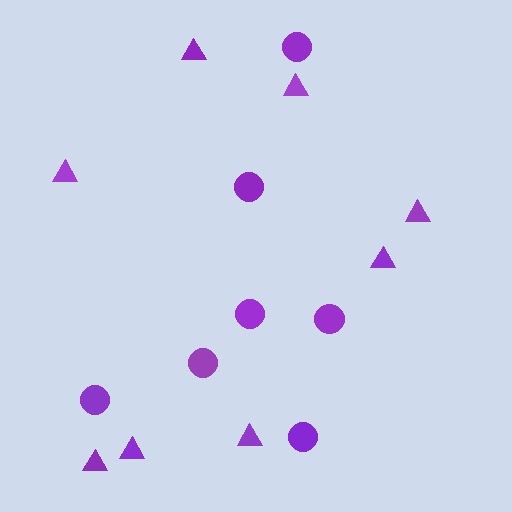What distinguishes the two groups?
There are 2 groups: one group of circles (7) and one group of triangles (8).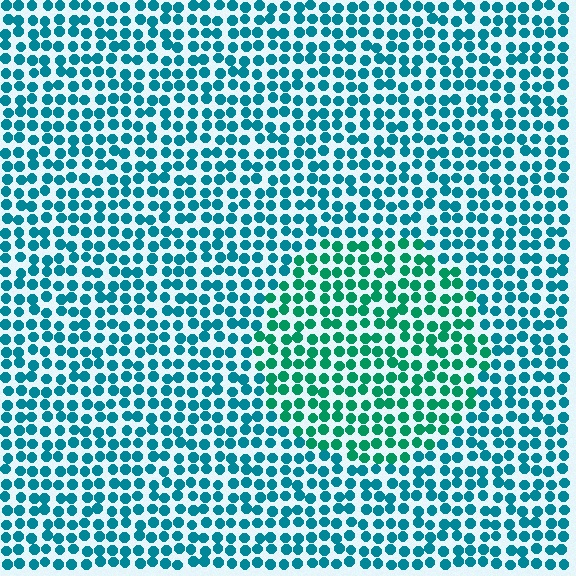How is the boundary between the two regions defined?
The boundary is defined purely by a slight shift in hue (about 29 degrees). Spacing, size, and orientation are identical on both sides.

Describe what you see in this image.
The image is filled with small teal elements in a uniform arrangement. A circle-shaped region is visible where the elements are tinted to a slightly different hue, forming a subtle color boundary.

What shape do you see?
I see a circle.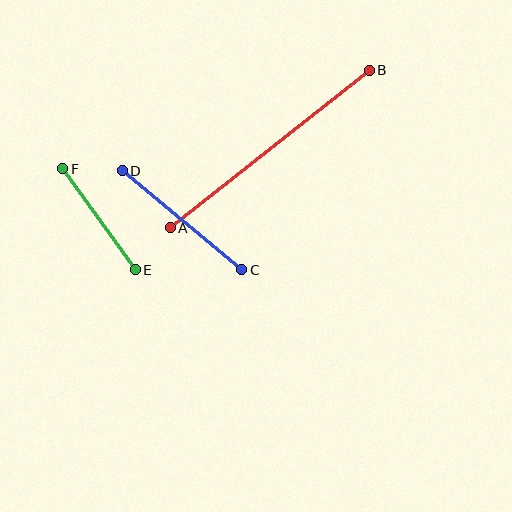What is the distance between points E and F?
The distance is approximately 124 pixels.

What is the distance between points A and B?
The distance is approximately 254 pixels.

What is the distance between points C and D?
The distance is approximately 155 pixels.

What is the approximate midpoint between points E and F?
The midpoint is at approximately (99, 219) pixels.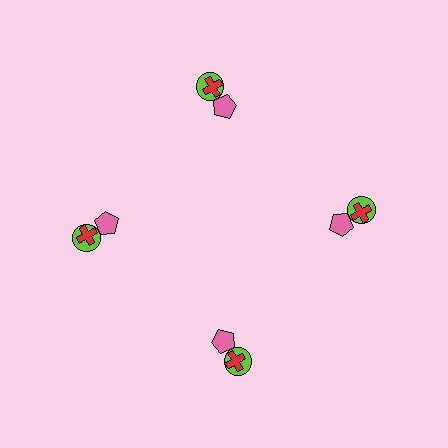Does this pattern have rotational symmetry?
Yes, this pattern has 4-fold rotational symmetry. It looks the same after rotating 90 degrees around the center.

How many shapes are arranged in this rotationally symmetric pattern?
There are 12 shapes, arranged in 4 groups of 3.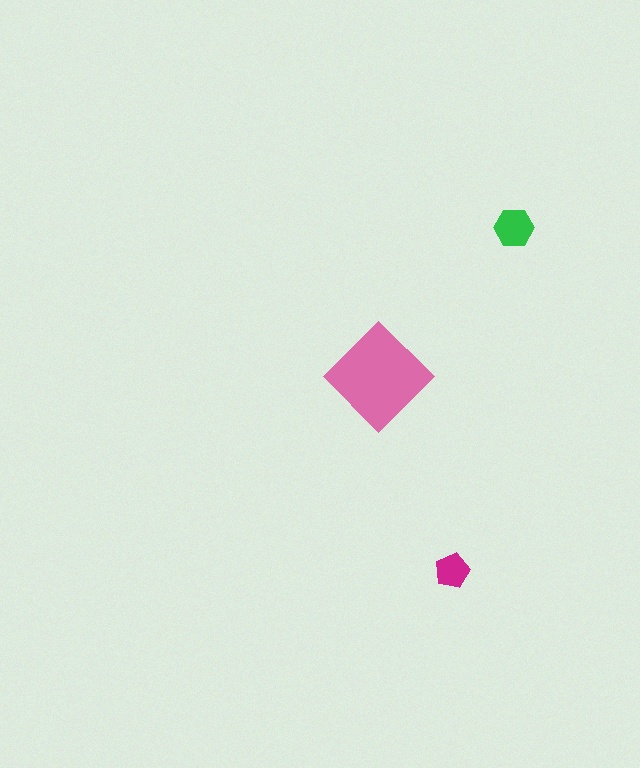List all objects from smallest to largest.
The magenta pentagon, the green hexagon, the pink diamond.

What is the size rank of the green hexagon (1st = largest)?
2nd.